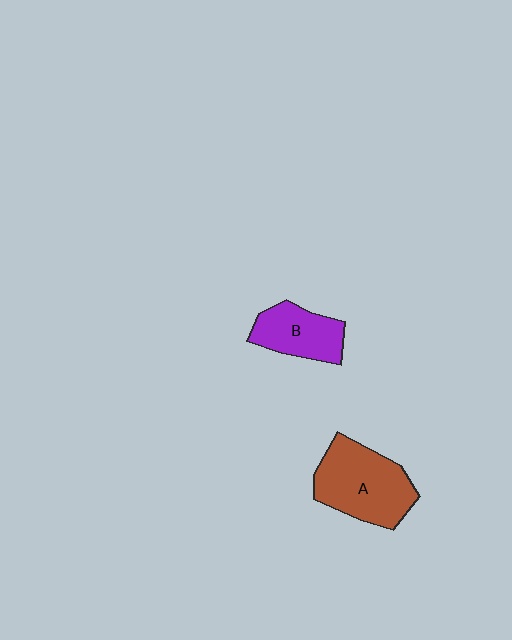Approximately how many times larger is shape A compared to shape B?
Approximately 1.6 times.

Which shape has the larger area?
Shape A (brown).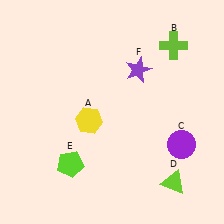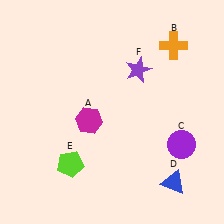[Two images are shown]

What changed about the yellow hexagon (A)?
In Image 1, A is yellow. In Image 2, it changed to magenta.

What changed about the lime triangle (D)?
In Image 1, D is lime. In Image 2, it changed to blue.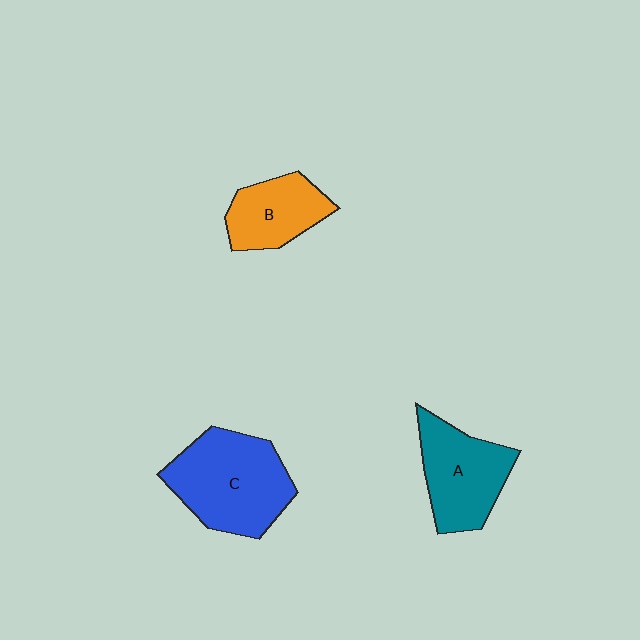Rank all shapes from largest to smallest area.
From largest to smallest: C (blue), A (teal), B (orange).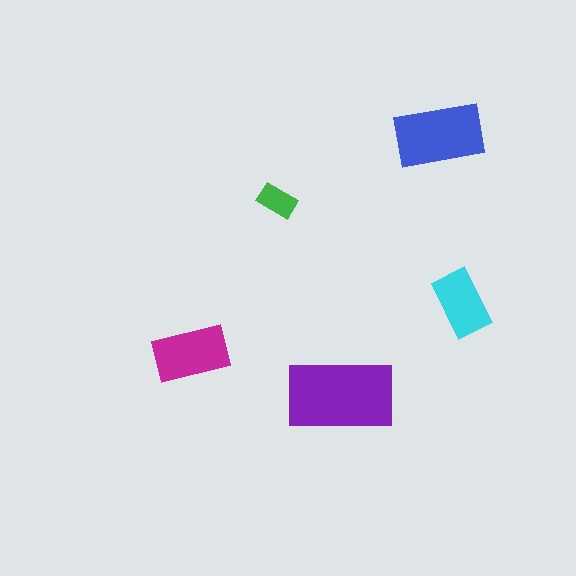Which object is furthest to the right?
The cyan rectangle is rightmost.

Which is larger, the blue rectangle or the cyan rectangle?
The blue one.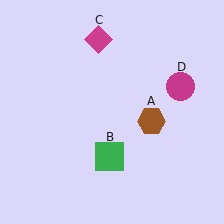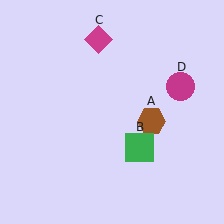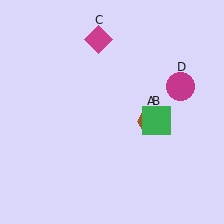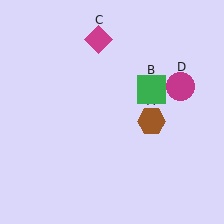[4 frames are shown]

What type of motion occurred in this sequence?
The green square (object B) rotated counterclockwise around the center of the scene.